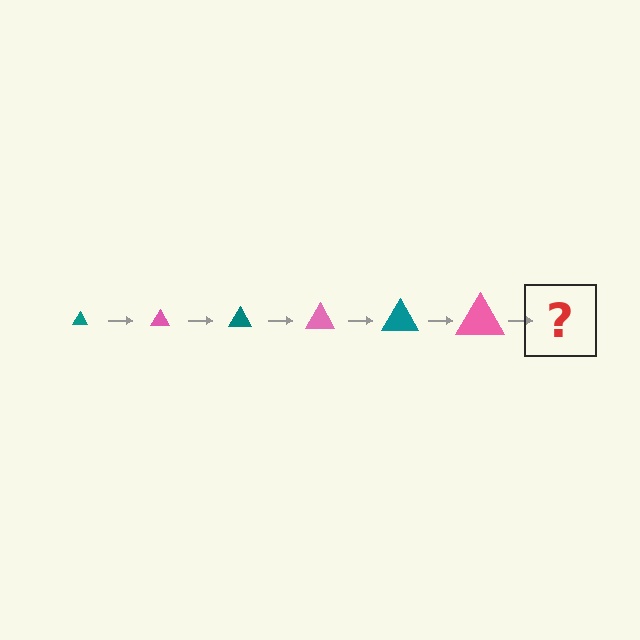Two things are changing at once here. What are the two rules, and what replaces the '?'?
The two rules are that the triangle grows larger each step and the color cycles through teal and pink. The '?' should be a teal triangle, larger than the previous one.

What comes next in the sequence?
The next element should be a teal triangle, larger than the previous one.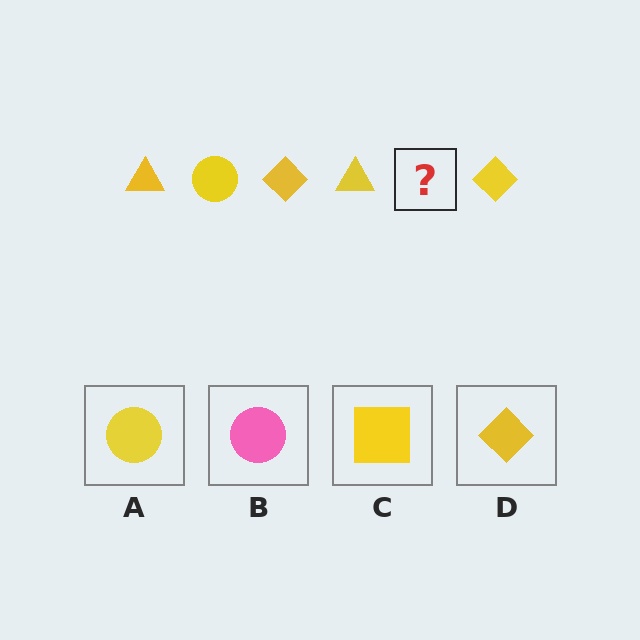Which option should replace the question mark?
Option A.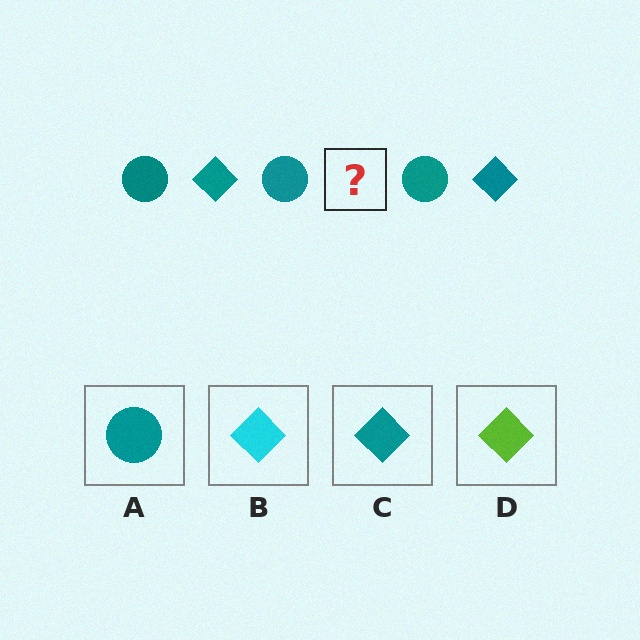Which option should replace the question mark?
Option C.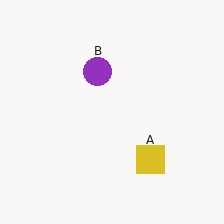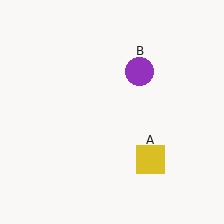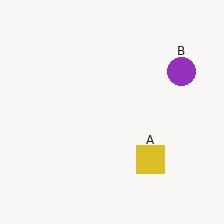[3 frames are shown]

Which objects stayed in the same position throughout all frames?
Yellow square (object A) remained stationary.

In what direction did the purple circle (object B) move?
The purple circle (object B) moved right.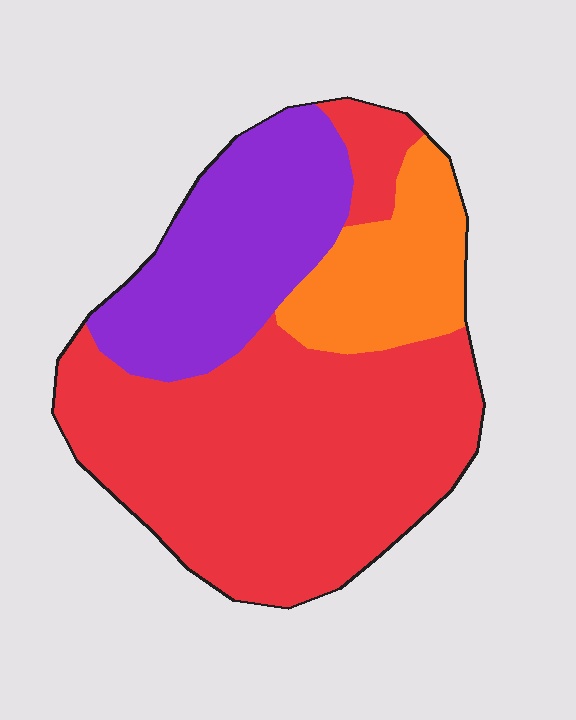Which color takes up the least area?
Orange, at roughly 15%.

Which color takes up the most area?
Red, at roughly 60%.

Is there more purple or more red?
Red.